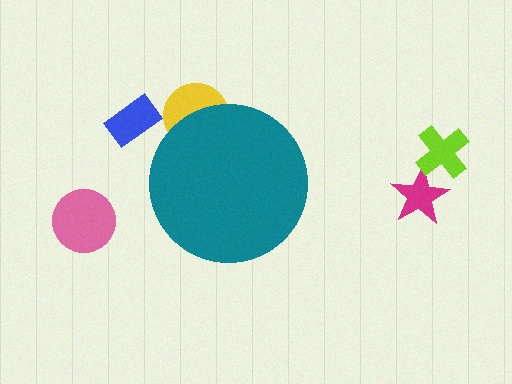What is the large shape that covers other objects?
A teal circle.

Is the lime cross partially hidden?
No, the lime cross is fully visible.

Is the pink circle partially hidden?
No, the pink circle is fully visible.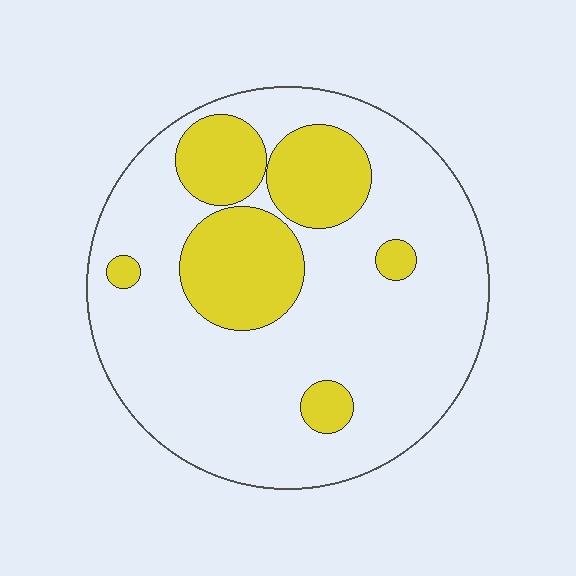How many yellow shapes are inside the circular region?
6.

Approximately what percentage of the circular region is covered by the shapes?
Approximately 25%.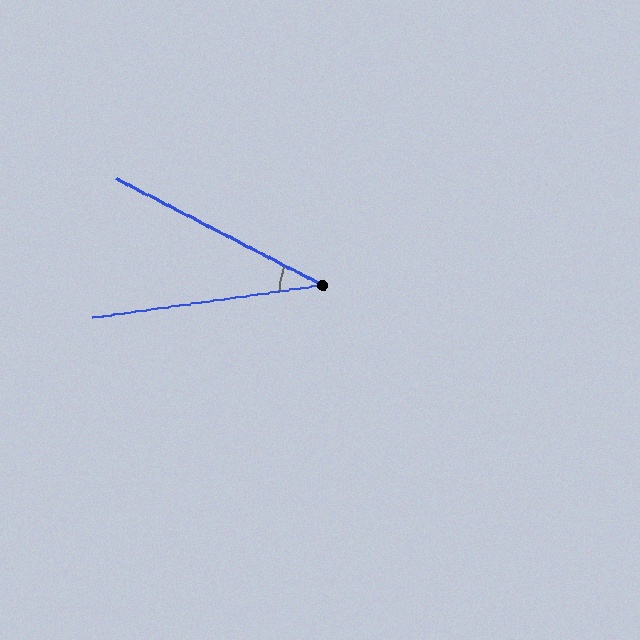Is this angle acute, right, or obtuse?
It is acute.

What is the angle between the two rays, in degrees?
Approximately 35 degrees.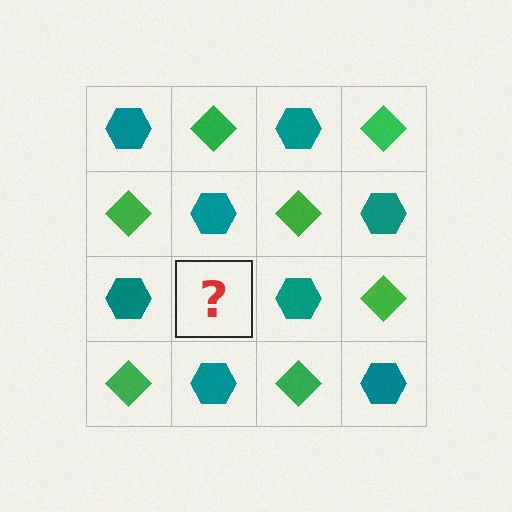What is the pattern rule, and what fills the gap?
The rule is that it alternates teal hexagon and green diamond in a checkerboard pattern. The gap should be filled with a green diamond.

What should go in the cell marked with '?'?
The missing cell should contain a green diamond.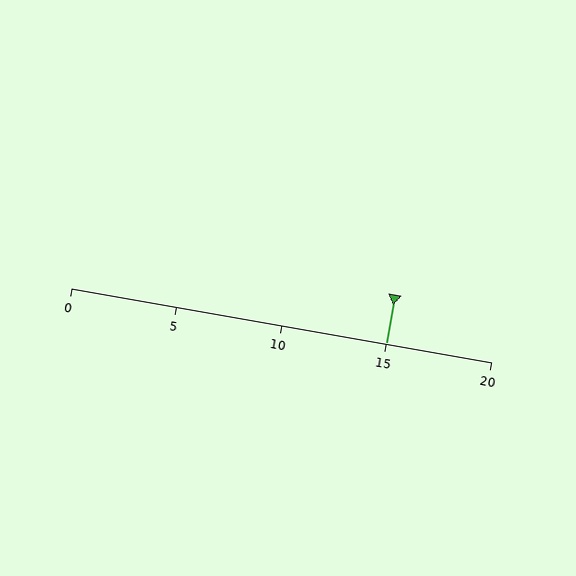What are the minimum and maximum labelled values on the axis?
The axis runs from 0 to 20.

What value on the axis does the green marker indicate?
The marker indicates approximately 15.